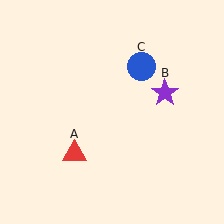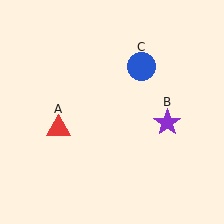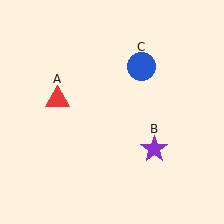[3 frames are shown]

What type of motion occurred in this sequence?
The red triangle (object A), purple star (object B) rotated clockwise around the center of the scene.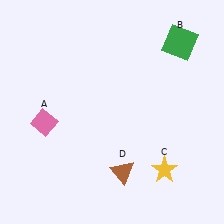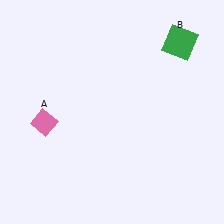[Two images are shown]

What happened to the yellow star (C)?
The yellow star (C) was removed in Image 2. It was in the bottom-right area of Image 1.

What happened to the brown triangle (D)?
The brown triangle (D) was removed in Image 2. It was in the bottom-right area of Image 1.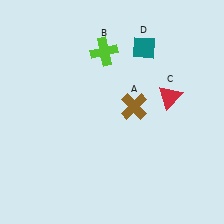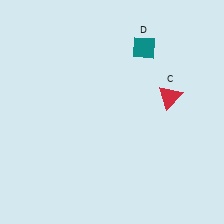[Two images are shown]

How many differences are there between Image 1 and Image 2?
There are 2 differences between the two images.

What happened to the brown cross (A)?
The brown cross (A) was removed in Image 2. It was in the top-right area of Image 1.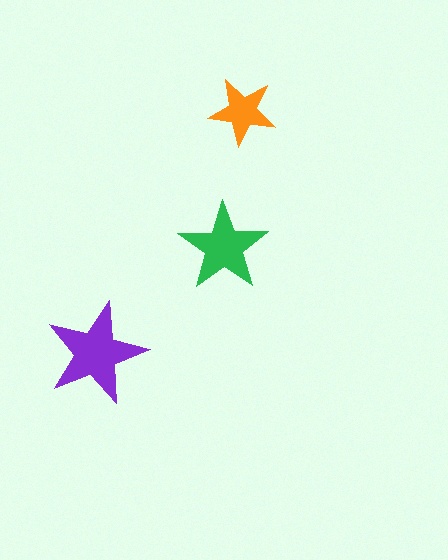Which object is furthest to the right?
The orange star is rightmost.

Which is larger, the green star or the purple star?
The purple one.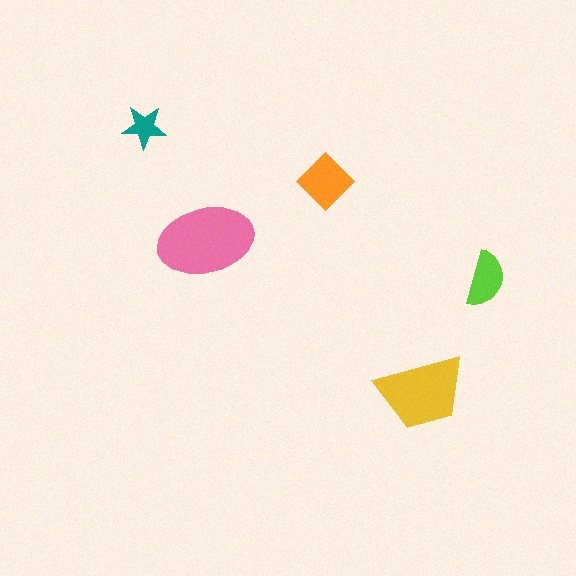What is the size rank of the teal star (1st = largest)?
5th.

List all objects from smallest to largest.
The teal star, the lime semicircle, the orange diamond, the yellow trapezoid, the pink ellipse.